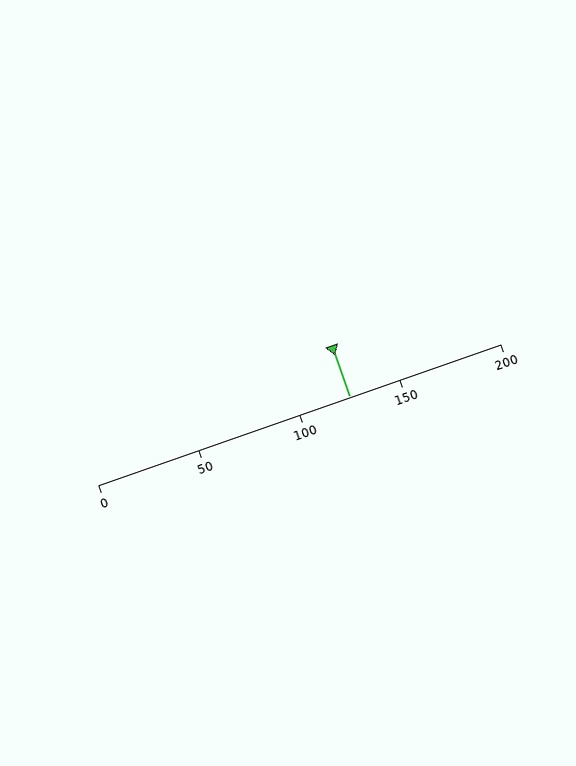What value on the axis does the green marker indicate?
The marker indicates approximately 125.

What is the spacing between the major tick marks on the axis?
The major ticks are spaced 50 apart.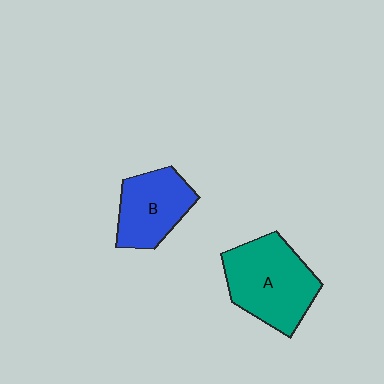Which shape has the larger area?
Shape A (teal).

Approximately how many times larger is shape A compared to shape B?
Approximately 1.4 times.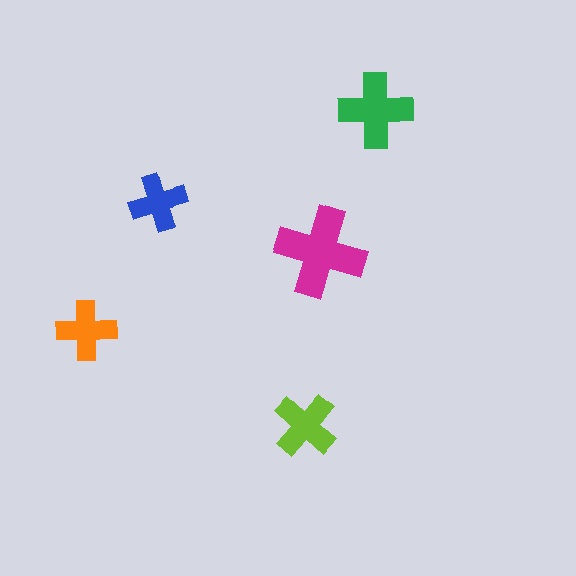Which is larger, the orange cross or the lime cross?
The lime one.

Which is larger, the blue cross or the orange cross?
The orange one.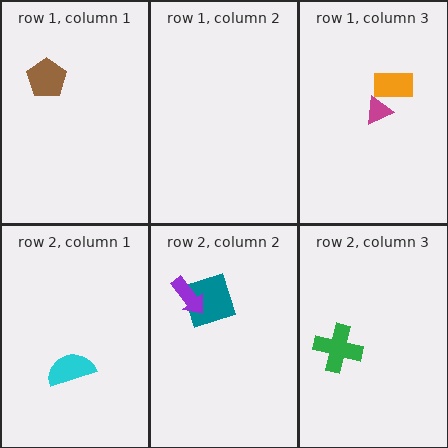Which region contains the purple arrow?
The row 2, column 2 region.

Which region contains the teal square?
The row 2, column 2 region.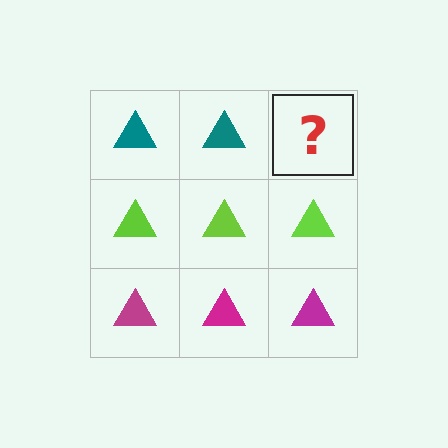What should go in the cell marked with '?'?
The missing cell should contain a teal triangle.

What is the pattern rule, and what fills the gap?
The rule is that each row has a consistent color. The gap should be filled with a teal triangle.